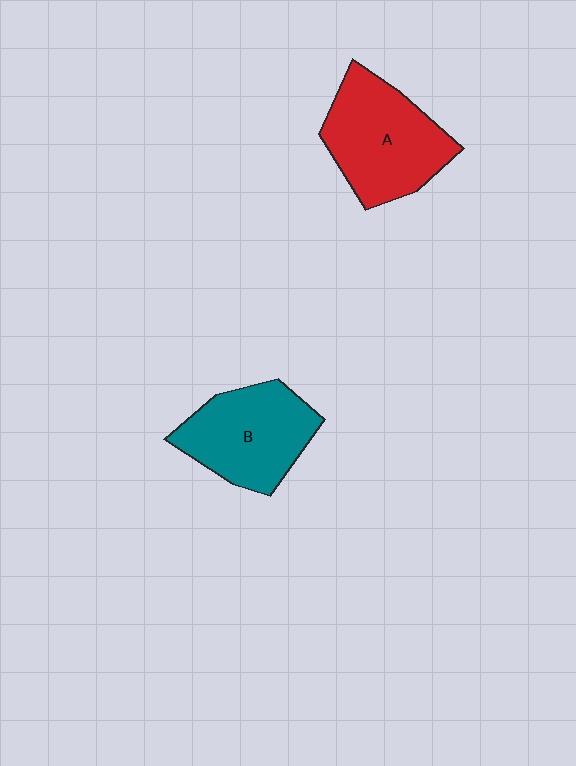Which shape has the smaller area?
Shape B (teal).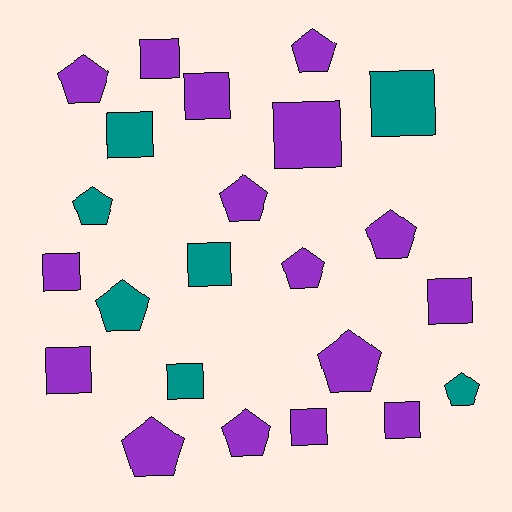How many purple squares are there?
There are 8 purple squares.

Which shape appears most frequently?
Square, with 12 objects.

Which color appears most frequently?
Purple, with 16 objects.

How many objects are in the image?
There are 23 objects.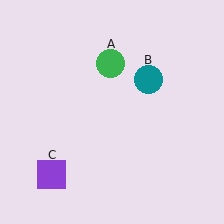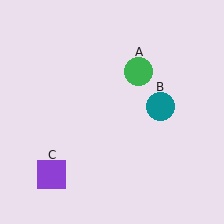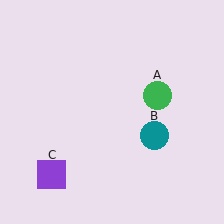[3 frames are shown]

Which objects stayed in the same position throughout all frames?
Purple square (object C) remained stationary.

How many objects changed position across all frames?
2 objects changed position: green circle (object A), teal circle (object B).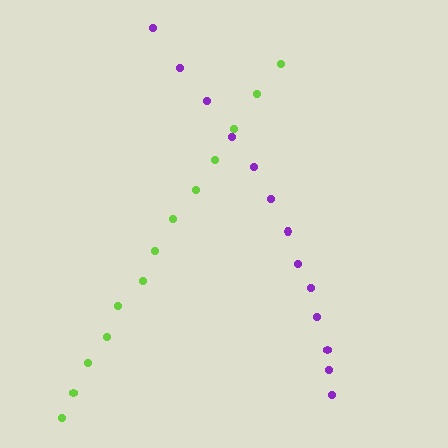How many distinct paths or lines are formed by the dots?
There are 2 distinct paths.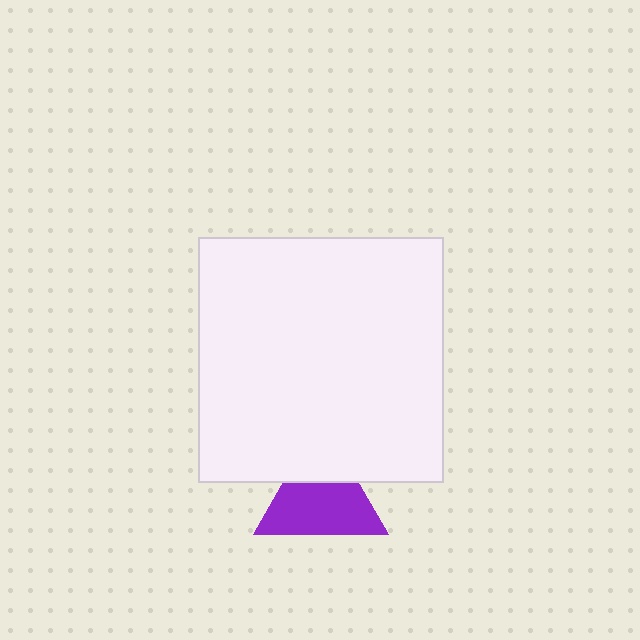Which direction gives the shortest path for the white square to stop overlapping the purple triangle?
Moving up gives the shortest separation.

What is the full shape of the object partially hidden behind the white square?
The partially hidden object is a purple triangle.